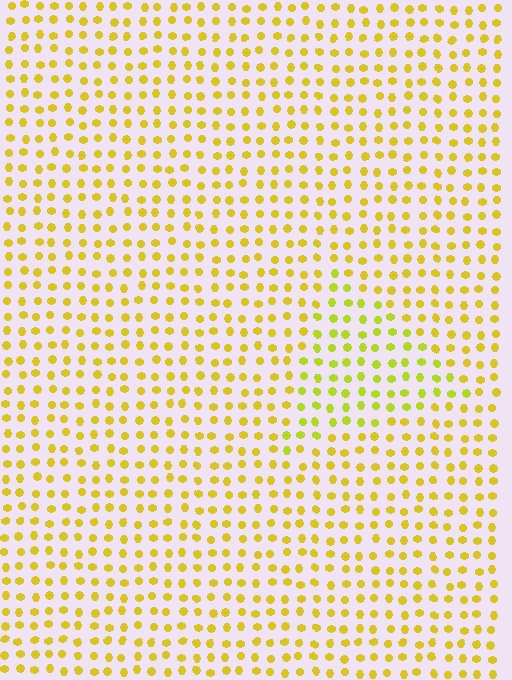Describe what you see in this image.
The image is filled with small yellow elements in a uniform arrangement. A triangle-shaped region is visible where the elements are tinted to a slightly different hue, forming a subtle color boundary.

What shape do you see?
I see a triangle.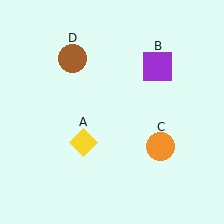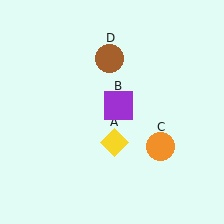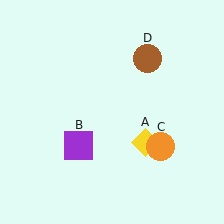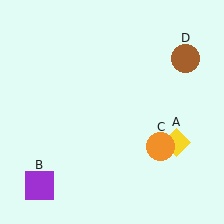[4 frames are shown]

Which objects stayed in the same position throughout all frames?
Orange circle (object C) remained stationary.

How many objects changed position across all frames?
3 objects changed position: yellow diamond (object A), purple square (object B), brown circle (object D).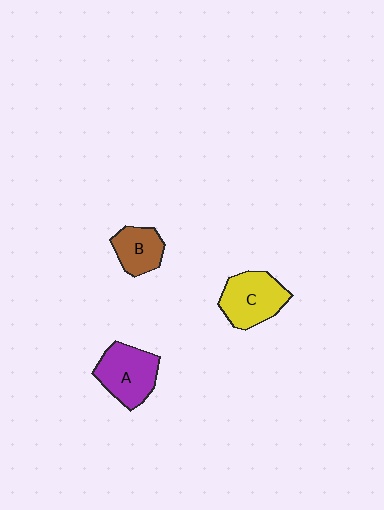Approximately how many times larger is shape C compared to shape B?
Approximately 1.5 times.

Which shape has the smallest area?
Shape B (brown).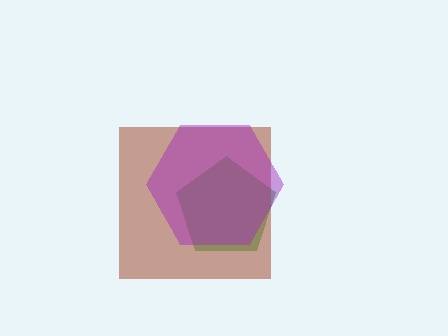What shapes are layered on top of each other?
The layered shapes are: a green pentagon, a brown square, a purple hexagon.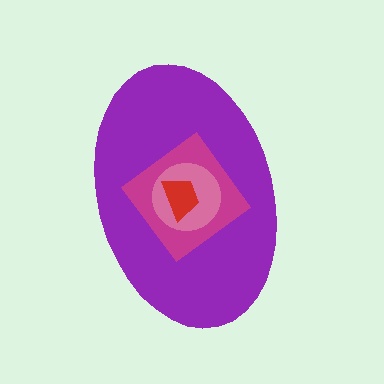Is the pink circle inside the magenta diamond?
Yes.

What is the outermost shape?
The purple ellipse.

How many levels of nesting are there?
4.